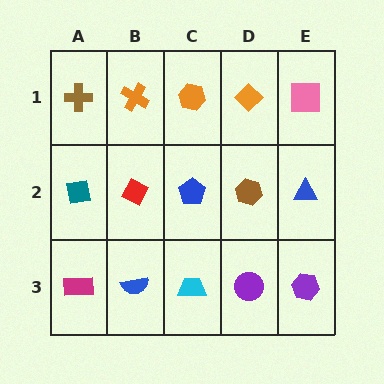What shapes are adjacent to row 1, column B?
A red diamond (row 2, column B), a brown cross (row 1, column A), an orange hexagon (row 1, column C).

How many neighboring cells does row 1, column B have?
3.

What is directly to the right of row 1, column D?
A pink square.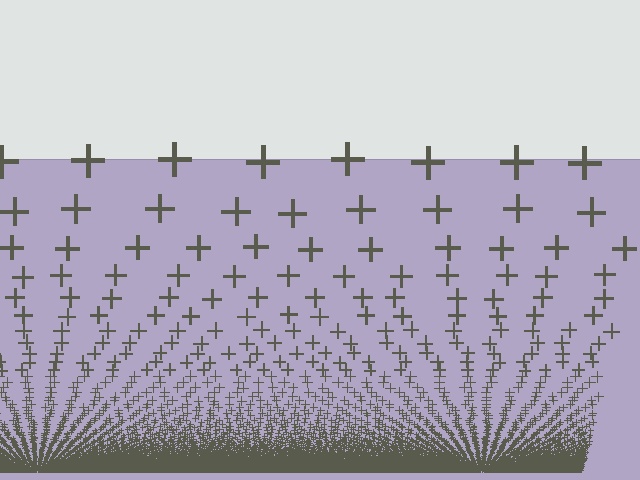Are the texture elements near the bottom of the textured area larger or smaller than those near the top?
Smaller. The gradient is inverted — elements near the bottom are smaller and denser.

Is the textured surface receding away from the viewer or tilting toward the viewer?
The surface appears to tilt toward the viewer. Texture elements get larger and sparser toward the top.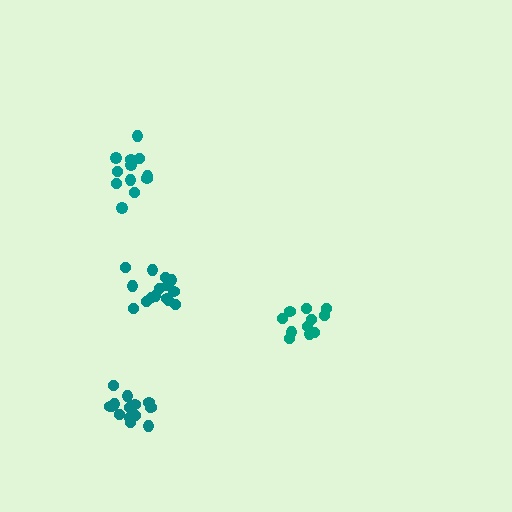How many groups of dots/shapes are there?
There are 4 groups.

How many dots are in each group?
Group 1: 12 dots, Group 2: 11 dots, Group 3: 15 dots, Group 4: 15 dots (53 total).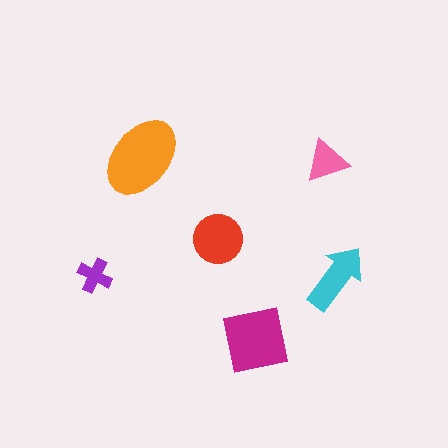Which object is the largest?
The orange ellipse.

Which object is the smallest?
The purple cross.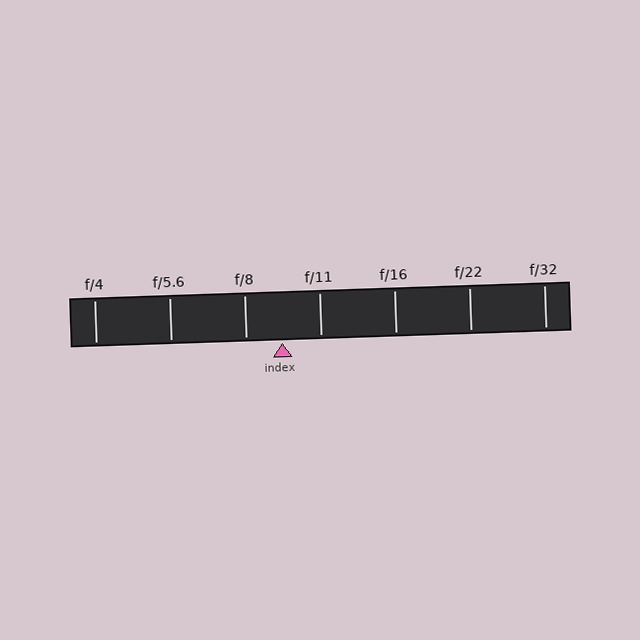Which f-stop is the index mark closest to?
The index mark is closest to f/8.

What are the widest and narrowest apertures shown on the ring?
The widest aperture shown is f/4 and the narrowest is f/32.